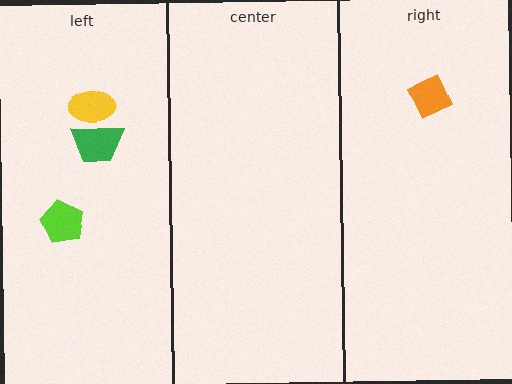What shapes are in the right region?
The orange diamond.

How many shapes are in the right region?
1.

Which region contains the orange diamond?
The right region.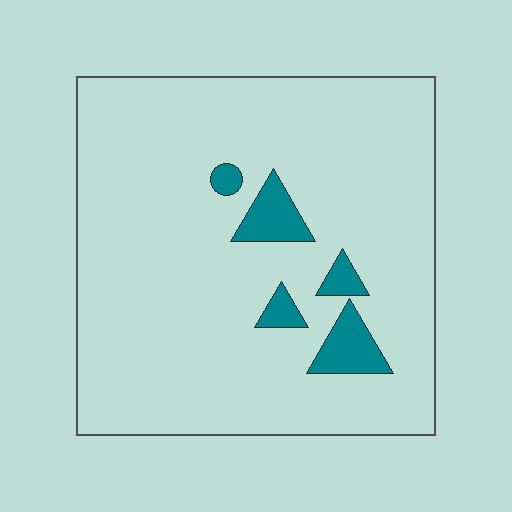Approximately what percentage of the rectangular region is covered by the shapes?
Approximately 10%.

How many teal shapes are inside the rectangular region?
5.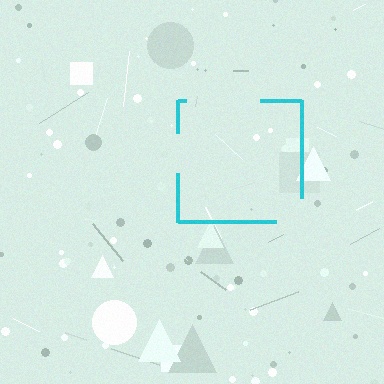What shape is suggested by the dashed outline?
The dashed outline suggests a square.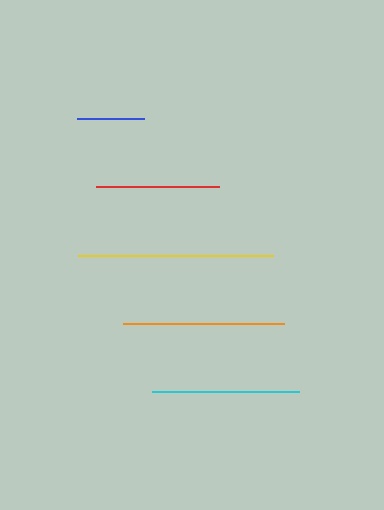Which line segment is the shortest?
The blue line is the shortest at approximately 67 pixels.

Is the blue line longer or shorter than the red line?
The red line is longer than the blue line.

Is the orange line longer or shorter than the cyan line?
The orange line is longer than the cyan line.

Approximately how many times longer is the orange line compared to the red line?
The orange line is approximately 1.3 times the length of the red line.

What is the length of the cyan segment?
The cyan segment is approximately 147 pixels long.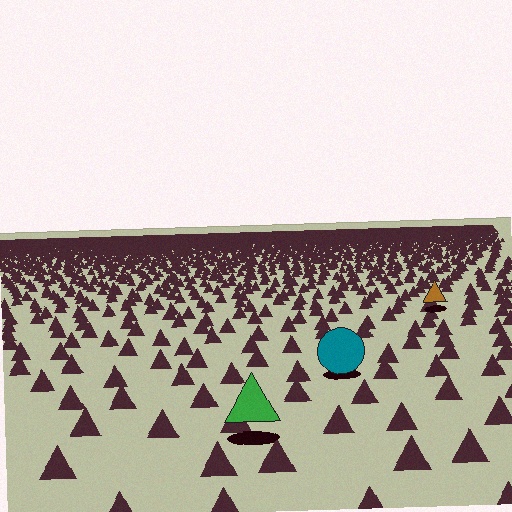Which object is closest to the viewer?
The green triangle is closest. The texture marks near it are larger and more spread out.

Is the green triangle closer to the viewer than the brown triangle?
Yes. The green triangle is closer — you can tell from the texture gradient: the ground texture is coarser near it.